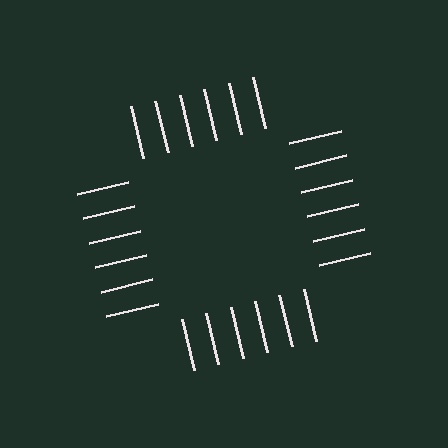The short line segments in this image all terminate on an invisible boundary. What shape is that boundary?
An illusory square — the line segments terminate on its edges but no continuous stroke is drawn.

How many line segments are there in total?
24 — 6 along each of the 4 edges.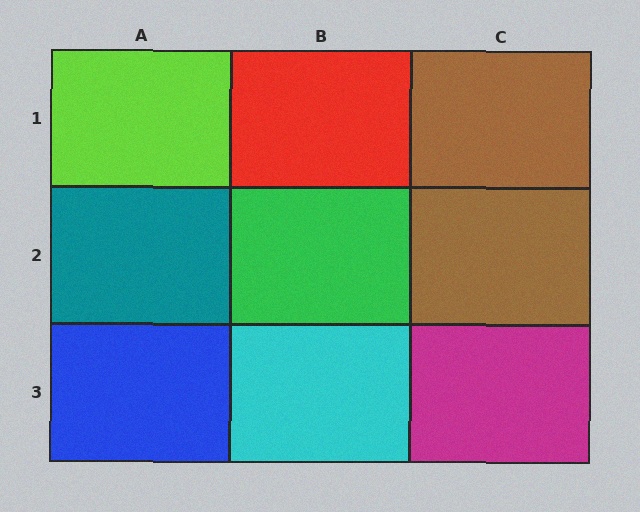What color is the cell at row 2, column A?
Teal.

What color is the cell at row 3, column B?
Cyan.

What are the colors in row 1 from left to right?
Lime, red, brown.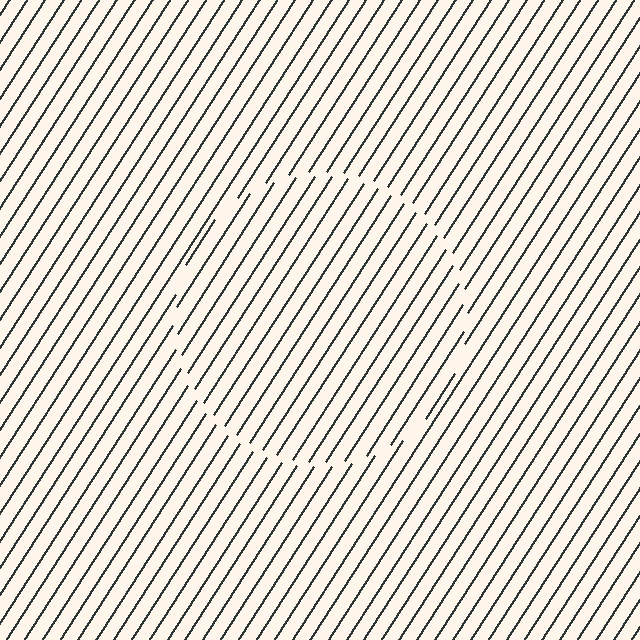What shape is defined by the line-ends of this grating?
An illusory circle. The interior of the shape contains the same grating, shifted by half a period — the contour is defined by the phase discontinuity where line-ends from the inner and outer gratings abut.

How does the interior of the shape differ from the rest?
The interior of the shape contains the same grating, shifted by half a period — the contour is defined by the phase discontinuity where line-ends from the inner and outer gratings abut.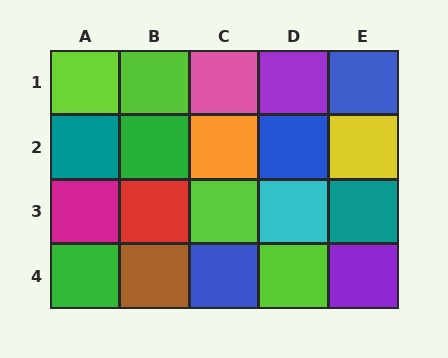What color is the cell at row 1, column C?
Pink.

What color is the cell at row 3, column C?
Lime.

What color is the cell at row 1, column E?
Blue.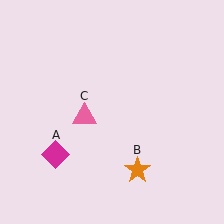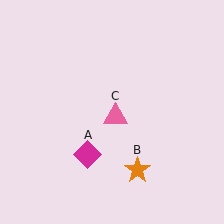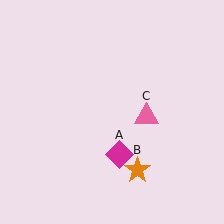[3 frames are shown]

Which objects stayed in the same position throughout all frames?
Orange star (object B) remained stationary.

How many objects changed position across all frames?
2 objects changed position: magenta diamond (object A), pink triangle (object C).